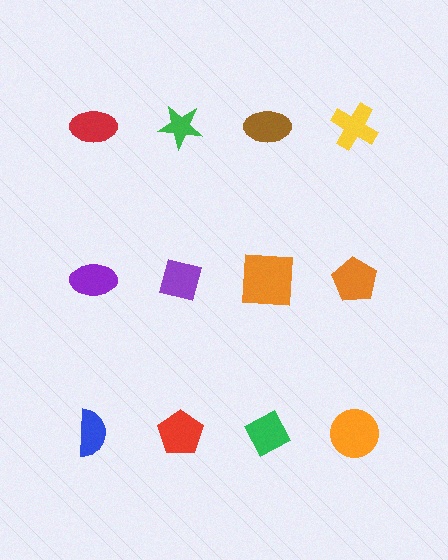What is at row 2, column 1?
A purple ellipse.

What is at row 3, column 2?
A red pentagon.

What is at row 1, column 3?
A brown ellipse.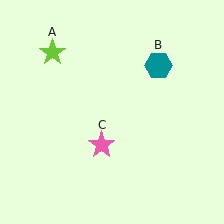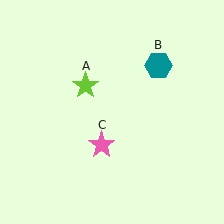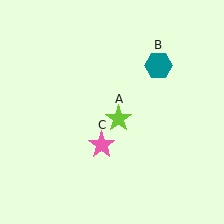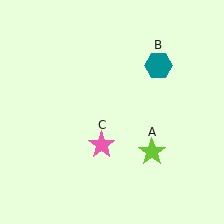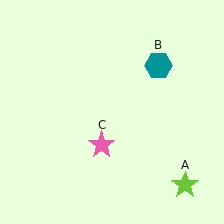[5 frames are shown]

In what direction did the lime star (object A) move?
The lime star (object A) moved down and to the right.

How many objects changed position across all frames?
1 object changed position: lime star (object A).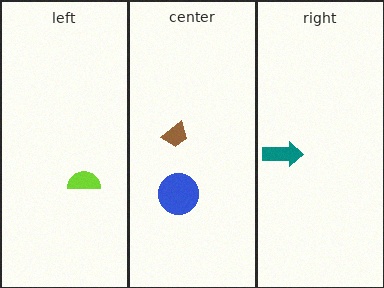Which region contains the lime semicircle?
The left region.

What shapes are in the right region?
The teal arrow.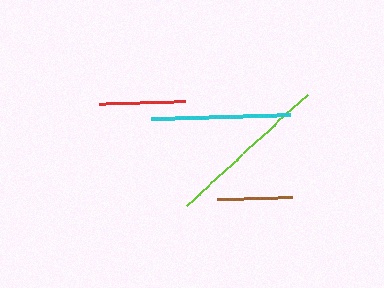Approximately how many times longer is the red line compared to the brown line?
The red line is approximately 1.2 times the length of the brown line.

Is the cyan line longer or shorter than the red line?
The cyan line is longer than the red line.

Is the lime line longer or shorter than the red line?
The lime line is longer than the red line.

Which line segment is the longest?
The lime line is the longest at approximately 164 pixels.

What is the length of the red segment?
The red segment is approximately 86 pixels long.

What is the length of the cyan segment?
The cyan segment is approximately 138 pixels long.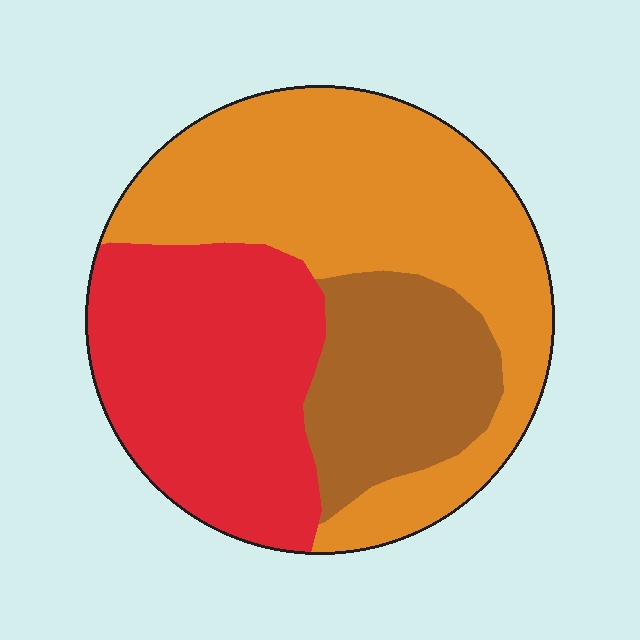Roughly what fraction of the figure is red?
Red takes up about one third (1/3) of the figure.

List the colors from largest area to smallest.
From largest to smallest: orange, red, brown.